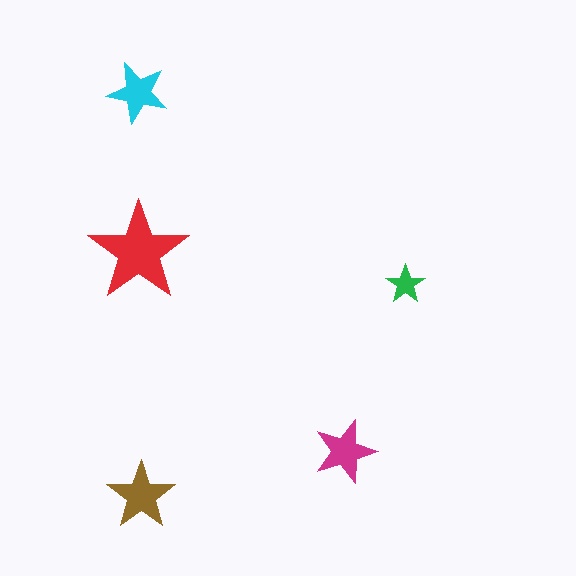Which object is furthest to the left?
The cyan star is leftmost.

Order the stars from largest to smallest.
the red one, the brown one, the magenta one, the cyan one, the green one.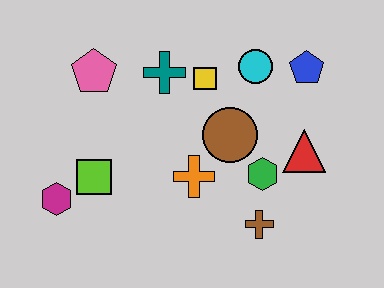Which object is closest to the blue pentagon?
The cyan circle is closest to the blue pentagon.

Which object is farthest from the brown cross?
The pink pentagon is farthest from the brown cross.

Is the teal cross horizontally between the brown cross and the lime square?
Yes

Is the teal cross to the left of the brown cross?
Yes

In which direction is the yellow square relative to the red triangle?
The yellow square is to the left of the red triangle.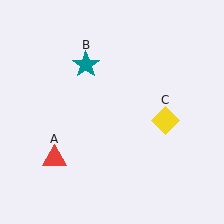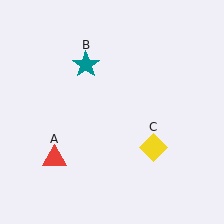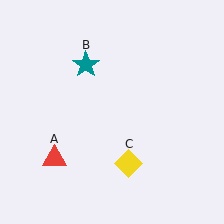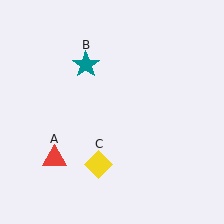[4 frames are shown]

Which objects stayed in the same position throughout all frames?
Red triangle (object A) and teal star (object B) remained stationary.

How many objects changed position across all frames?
1 object changed position: yellow diamond (object C).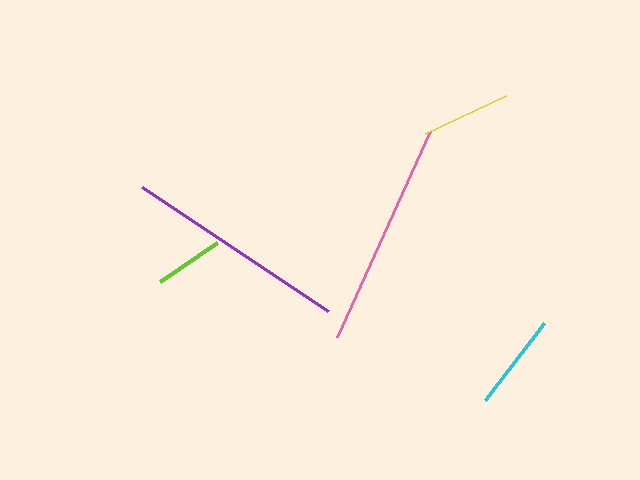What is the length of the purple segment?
The purple segment is approximately 224 pixels long.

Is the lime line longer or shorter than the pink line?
The pink line is longer than the lime line.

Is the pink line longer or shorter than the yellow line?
The pink line is longer than the yellow line.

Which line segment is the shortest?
The lime line is the shortest at approximately 69 pixels.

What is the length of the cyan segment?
The cyan segment is approximately 97 pixels long.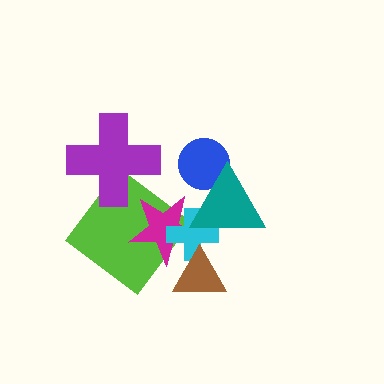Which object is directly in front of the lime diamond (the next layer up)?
The magenta star is directly in front of the lime diamond.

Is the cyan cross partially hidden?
Yes, it is partially covered by another shape.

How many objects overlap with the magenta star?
4 objects overlap with the magenta star.